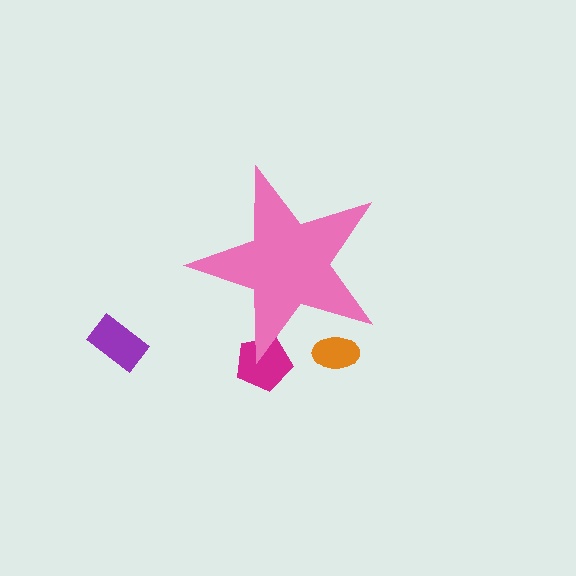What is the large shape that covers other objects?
A pink star.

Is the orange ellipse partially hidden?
Yes, the orange ellipse is partially hidden behind the pink star.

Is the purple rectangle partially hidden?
No, the purple rectangle is fully visible.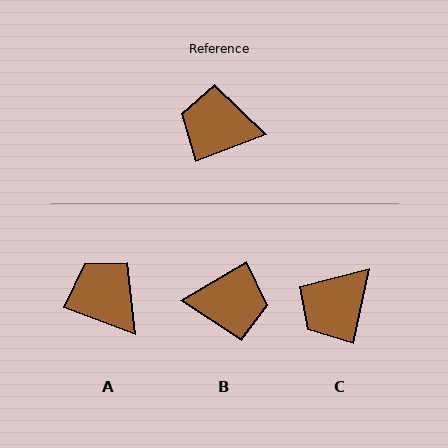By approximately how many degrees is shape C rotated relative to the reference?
Approximately 58 degrees counter-clockwise.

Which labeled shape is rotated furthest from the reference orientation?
B, about 170 degrees away.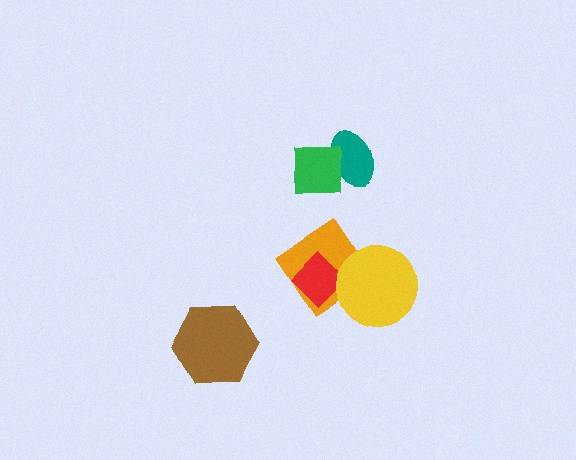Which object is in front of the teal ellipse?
The green square is in front of the teal ellipse.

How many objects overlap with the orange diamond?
2 objects overlap with the orange diamond.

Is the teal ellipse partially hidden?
Yes, it is partially covered by another shape.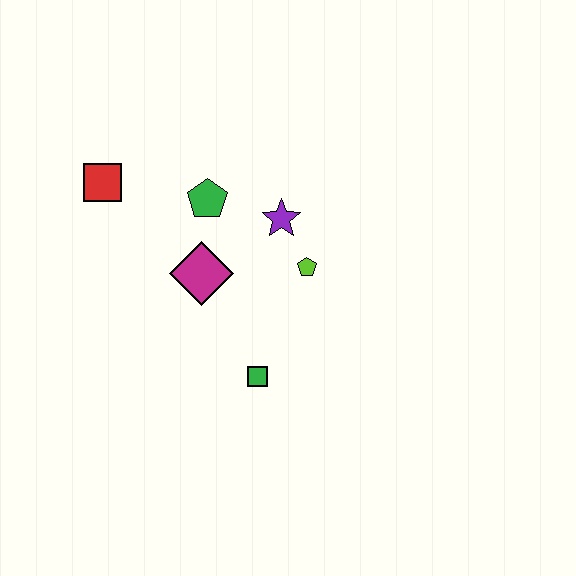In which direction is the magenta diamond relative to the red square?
The magenta diamond is to the right of the red square.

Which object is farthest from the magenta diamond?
The red square is farthest from the magenta diamond.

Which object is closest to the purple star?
The lime pentagon is closest to the purple star.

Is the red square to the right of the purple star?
No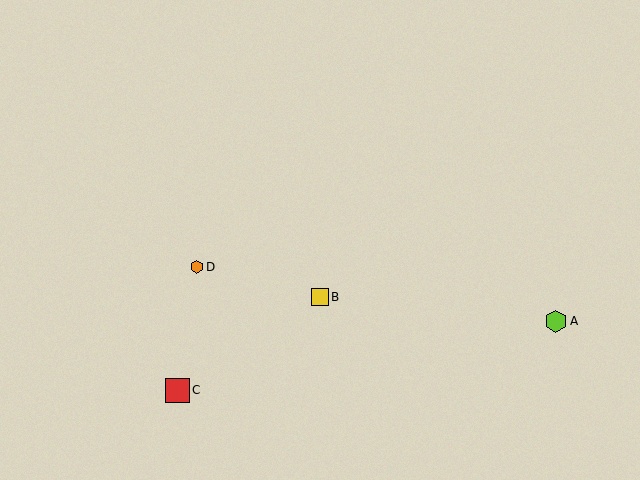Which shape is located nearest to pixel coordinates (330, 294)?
The yellow square (labeled B) at (320, 297) is nearest to that location.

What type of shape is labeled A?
Shape A is a lime hexagon.